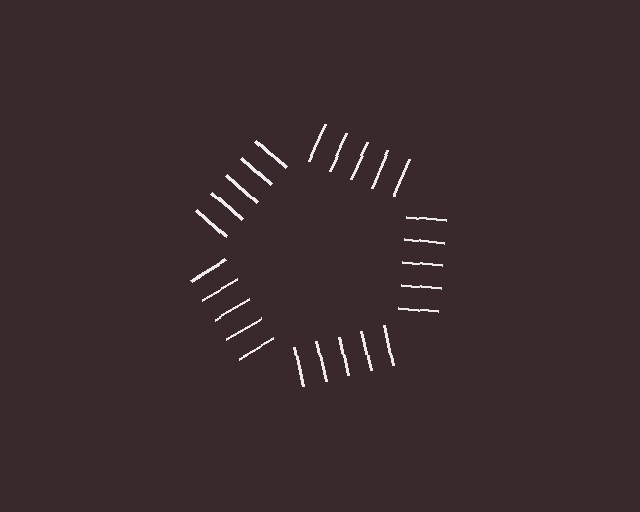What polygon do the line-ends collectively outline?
An illusory pentagon — the line segments terminate on its edges but no continuous stroke is drawn.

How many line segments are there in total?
25 — 5 along each of the 5 edges.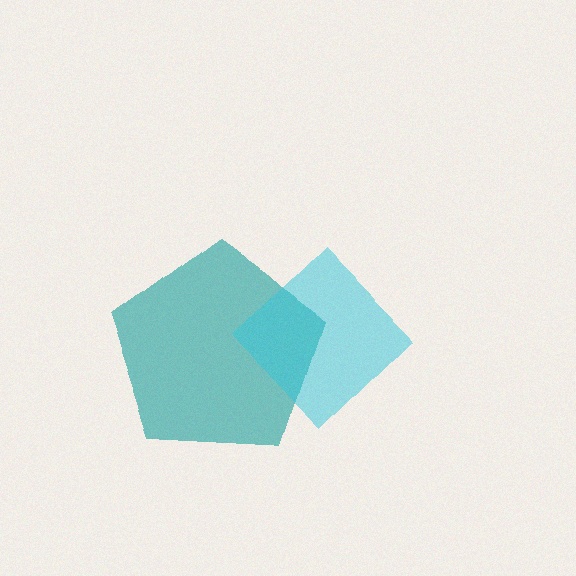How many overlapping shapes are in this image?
There are 2 overlapping shapes in the image.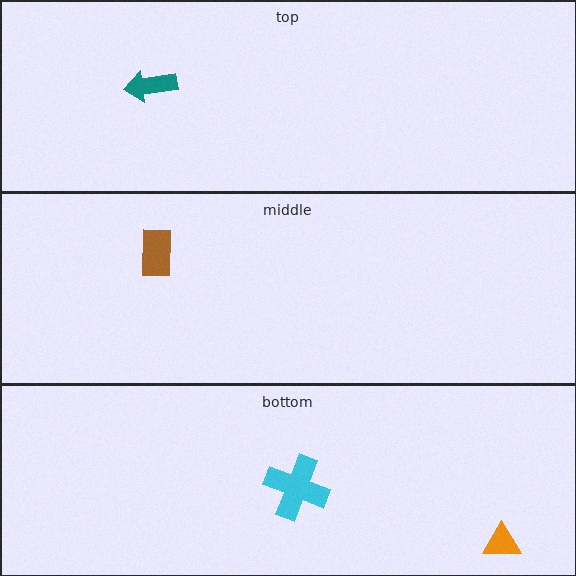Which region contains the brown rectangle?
The middle region.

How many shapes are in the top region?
1.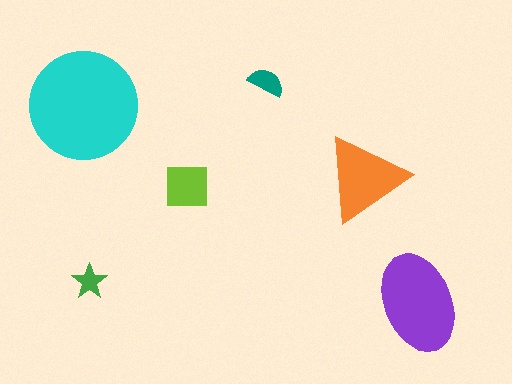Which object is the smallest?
The green star.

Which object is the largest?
The cyan circle.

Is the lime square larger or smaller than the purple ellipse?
Smaller.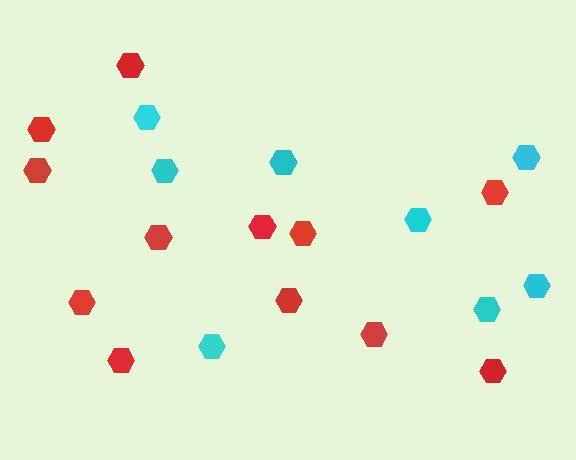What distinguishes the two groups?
There are 2 groups: one group of cyan hexagons (8) and one group of red hexagons (12).